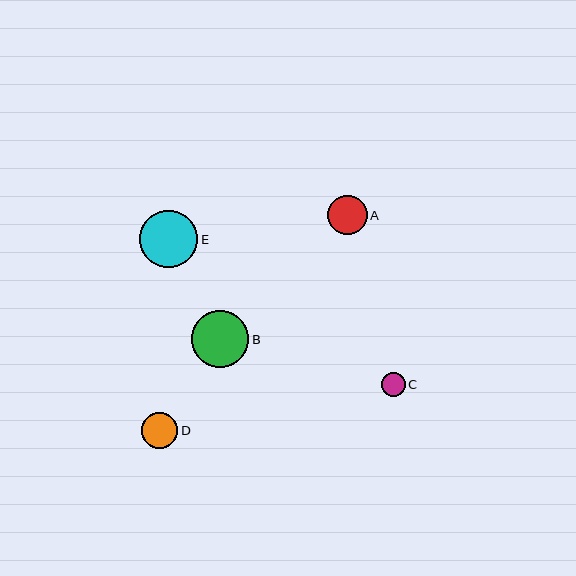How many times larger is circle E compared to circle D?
Circle E is approximately 1.6 times the size of circle D.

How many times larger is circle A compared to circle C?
Circle A is approximately 1.6 times the size of circle C.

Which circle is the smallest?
Circle C is the smallest with a size of approximately 24 pixels.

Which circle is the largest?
Circle E is the largest with a size of approximately 58 pixels.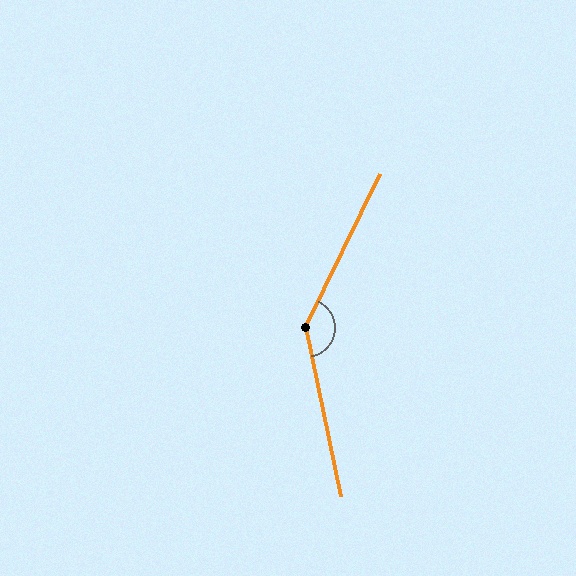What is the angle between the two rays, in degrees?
Approximately 142 degrees.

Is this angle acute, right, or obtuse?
It is obtuse.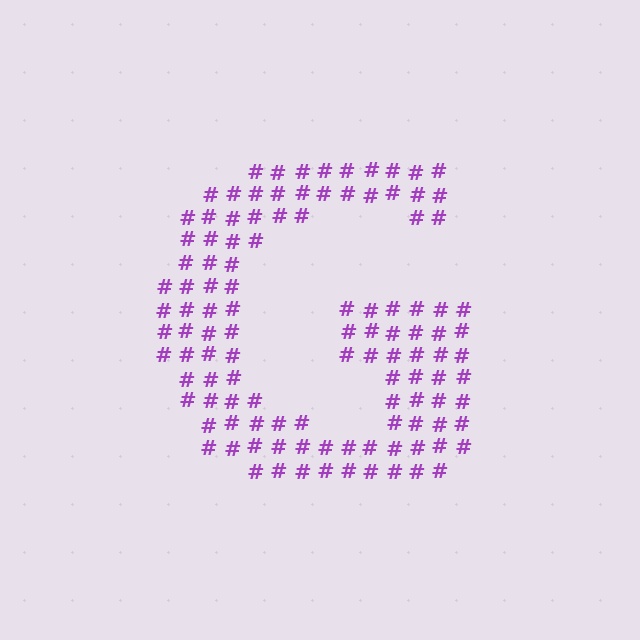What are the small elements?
The small elements are hash symbols.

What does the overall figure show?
The overall figure shows the letter G.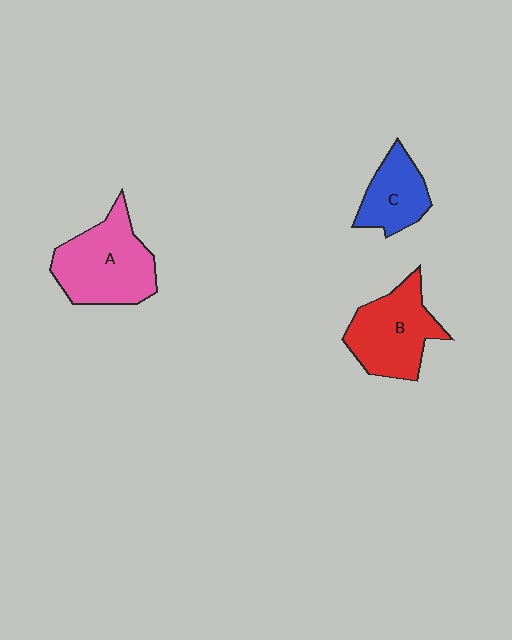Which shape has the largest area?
Shape A (pink).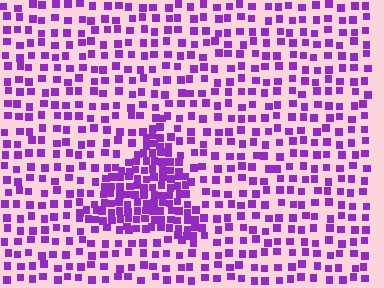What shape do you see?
I see a triangle.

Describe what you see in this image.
The image contains small purple elements arranged at two different densities. A triangle-shaped region is visible where the elements are more densely packed than the surrounding area.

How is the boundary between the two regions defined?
The boundary is defined by a change in element density (approximately 2.2x ratio). All elements are the same color, size, and shape.